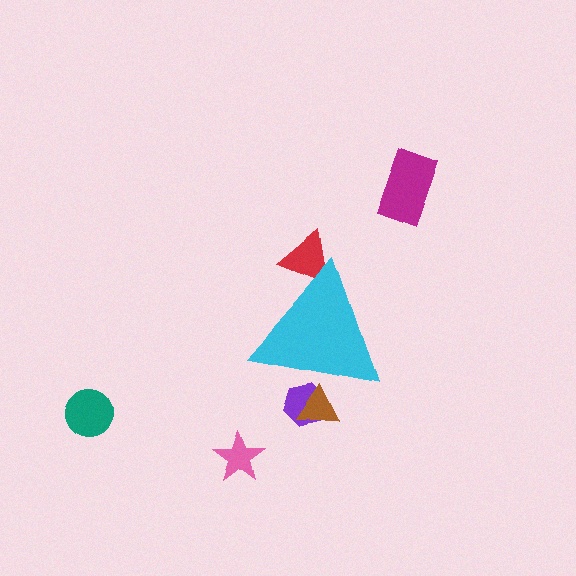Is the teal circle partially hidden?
No, the teal circle is fully visible.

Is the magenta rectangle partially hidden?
No, the magenta rectangle is fully visible.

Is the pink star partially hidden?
No, the pink star is fully visible.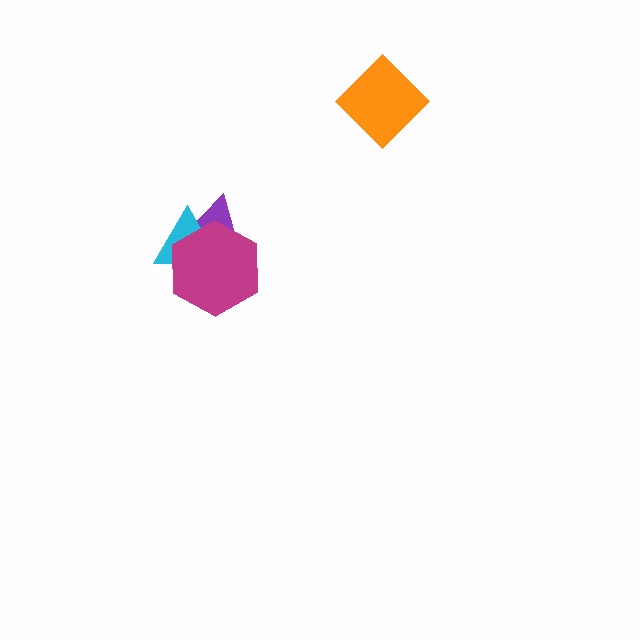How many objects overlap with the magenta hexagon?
2 objects overlap with the magenta hexagon.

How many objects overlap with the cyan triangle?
2 objects overlap with the cyan triangle.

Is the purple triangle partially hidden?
Yes, it is partially covered by another shape.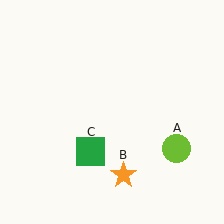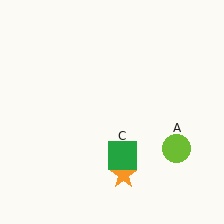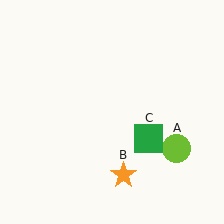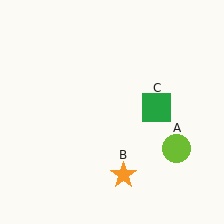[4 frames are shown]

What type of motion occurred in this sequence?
The green square (object C) rotated counterclockwise around the center of the scene.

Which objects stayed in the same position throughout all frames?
Lime circle (object A) and orange star (object B) remained stationary.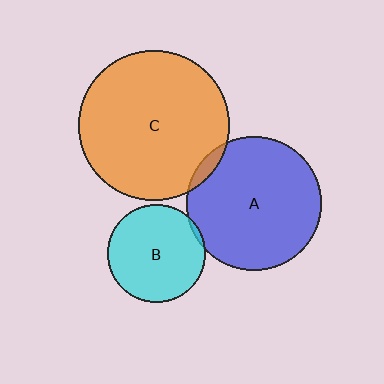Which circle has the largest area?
Circle C (orange).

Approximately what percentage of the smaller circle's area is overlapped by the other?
Approximately 5%.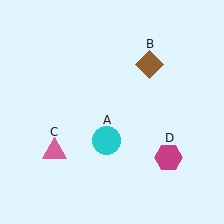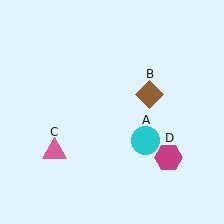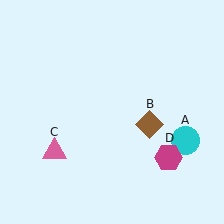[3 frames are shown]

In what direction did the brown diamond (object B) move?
The brown diamond (object B) moved down.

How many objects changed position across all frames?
2 objects changed position: cyan circle (object A), brown diamond (object B).